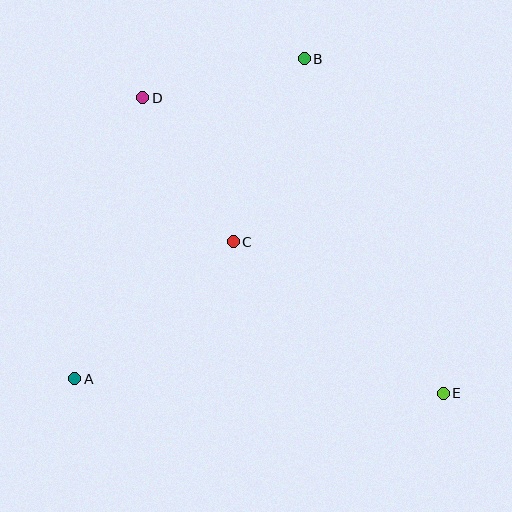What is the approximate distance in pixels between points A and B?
The distance between A and B is approximately 394 pixels.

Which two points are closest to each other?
Points B and D are closest to each other.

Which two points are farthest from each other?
Points D and E are farthest from each other.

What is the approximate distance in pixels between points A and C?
The distance between A and C is approximately 209 pixels.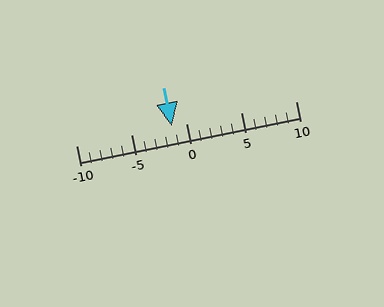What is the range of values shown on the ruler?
The ruler shows values from -10 to 10.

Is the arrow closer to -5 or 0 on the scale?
The arrow is closer to 0.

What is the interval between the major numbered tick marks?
The major tick marks are spaced 5 units apart.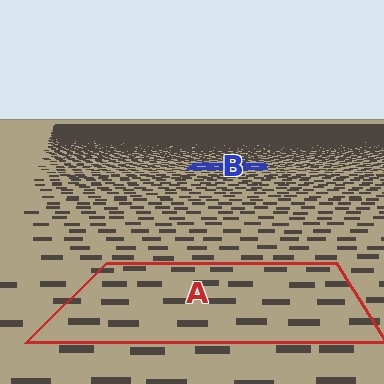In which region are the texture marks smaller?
The texture marks are smaller in region B, because it is farther away.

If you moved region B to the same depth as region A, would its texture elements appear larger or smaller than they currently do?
They would appear larger. At a closer depth, the same texture elements are projected at a bigger on-screen size.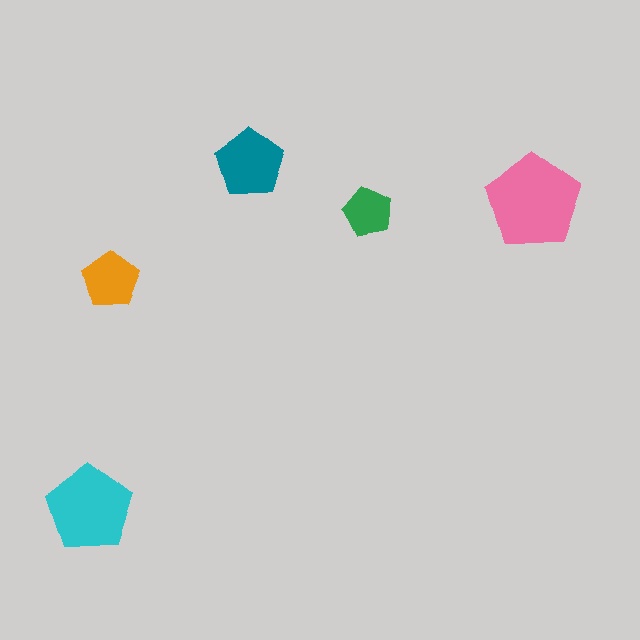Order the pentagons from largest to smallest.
the pink one, the cyan one, the teal one, the orange one, the green one.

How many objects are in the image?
There are 5 objects in the image.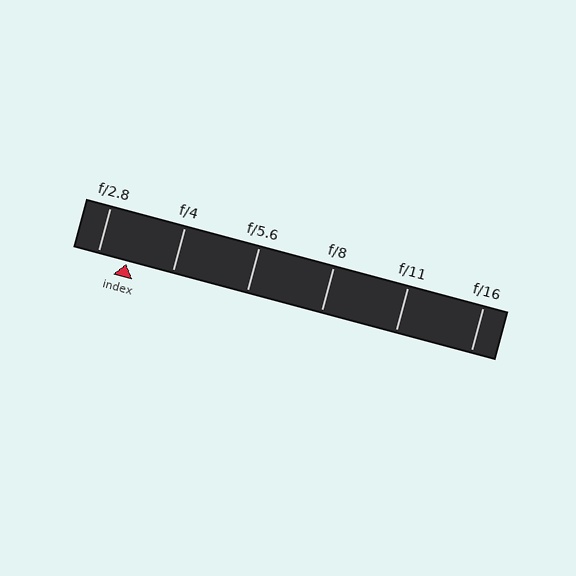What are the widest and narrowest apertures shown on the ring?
The widest aperture shown is f/2.8 and the narrowest is f/16.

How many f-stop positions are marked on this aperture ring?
There are 6 f-stop positions marked.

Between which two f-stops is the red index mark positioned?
The index mark is between f/2.8 and f/4.